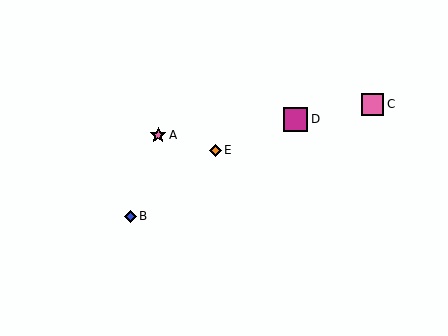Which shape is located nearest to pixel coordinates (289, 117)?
The magenta square (labeled D) at (296, 119) is nearest to that location.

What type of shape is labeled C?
Shape C is a pink square.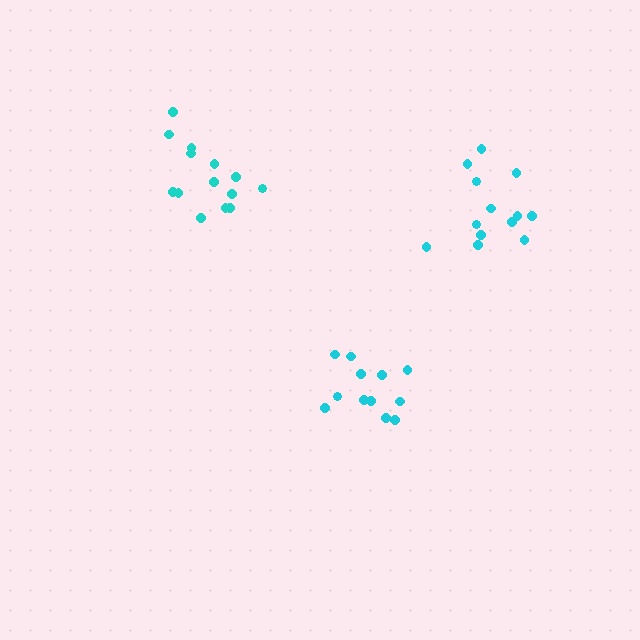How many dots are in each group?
Group 1: 12 dots, Group 2: 13 dots, Group 3: 14 dots (39 total).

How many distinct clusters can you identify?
There are 3 distinct clusters.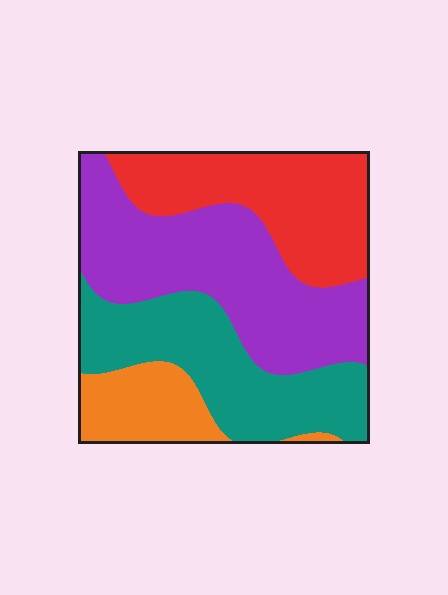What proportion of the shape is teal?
Teal takes up between a sixth and a third of the shape.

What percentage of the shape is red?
Red covers about 25% of the shape.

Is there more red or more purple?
Purple.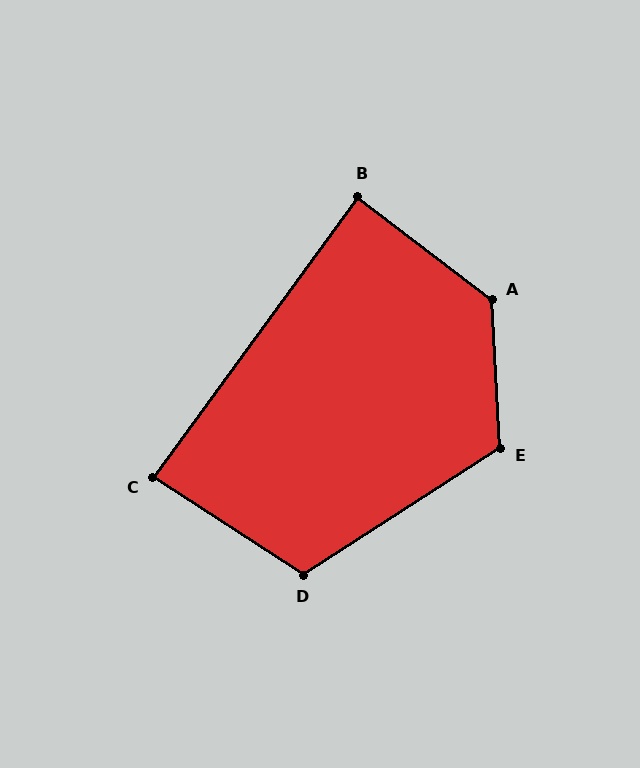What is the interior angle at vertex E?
Approximately 119 degrees (obtuse).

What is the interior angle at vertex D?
Approximately 114 degrees (obtuse).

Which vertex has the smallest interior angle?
C, at approximately 87 degrees.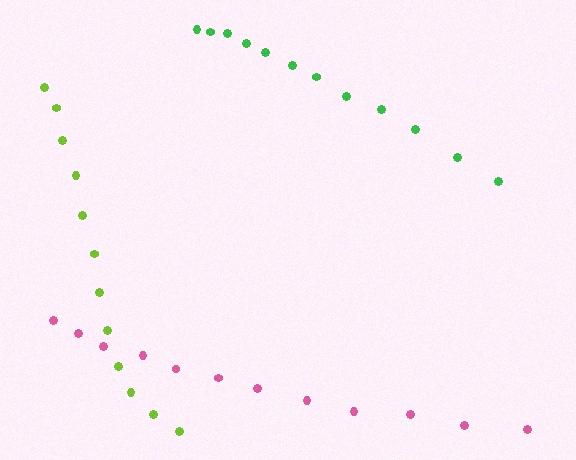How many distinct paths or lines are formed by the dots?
There are 3 distinct paths.